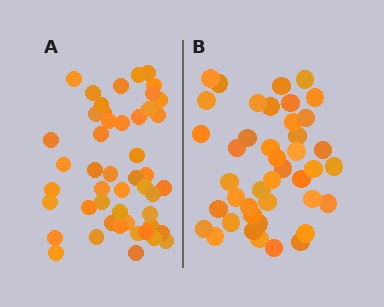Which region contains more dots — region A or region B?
Region A (the left region) has more dots.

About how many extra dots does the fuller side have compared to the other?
Region A has about 6 more dots than region B.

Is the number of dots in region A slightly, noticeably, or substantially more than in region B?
Region A has only slightly more — the two regions are fairly close. The ratio is roughly 1.1 to 1.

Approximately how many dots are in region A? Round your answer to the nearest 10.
About 50 dots. (The exact count is 48, which rounds to 50.)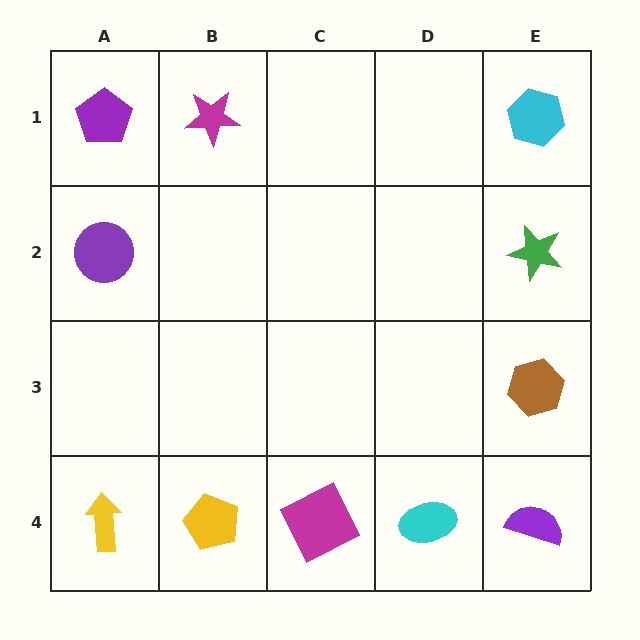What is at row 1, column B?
A magenta star.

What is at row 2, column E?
A green star.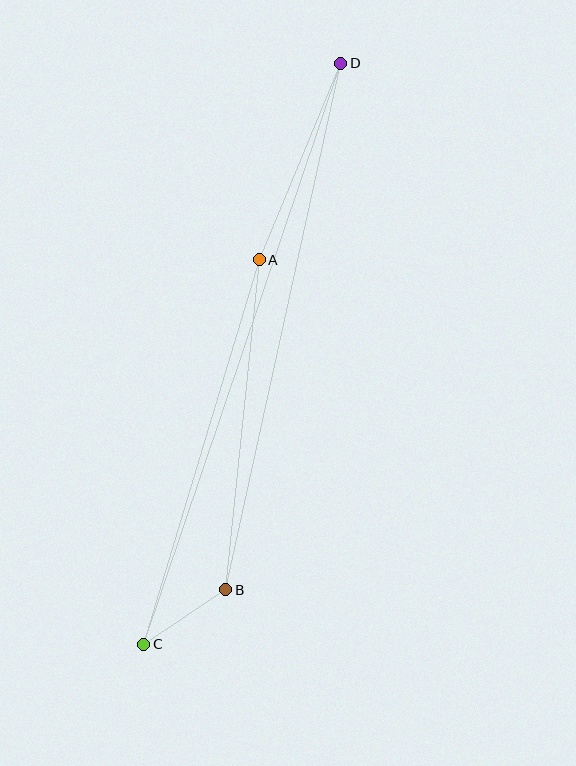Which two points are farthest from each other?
Points C and D are farthest from each other.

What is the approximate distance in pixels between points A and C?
The distance between A and C is approximately 401 pixels.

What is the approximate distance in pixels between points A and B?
The distance between A and B is approximately 332 pixels.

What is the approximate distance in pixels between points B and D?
The distance between B and D is approximately 539 pixels.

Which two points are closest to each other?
Points B and C are closest to each other.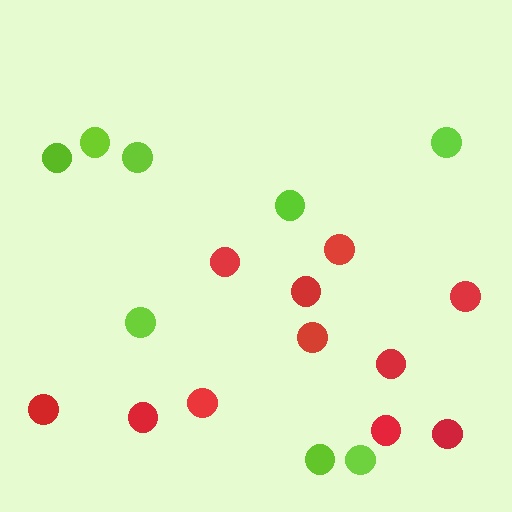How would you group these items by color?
There are 2 groups: one group of red circles (11) and one group of lime circles (8).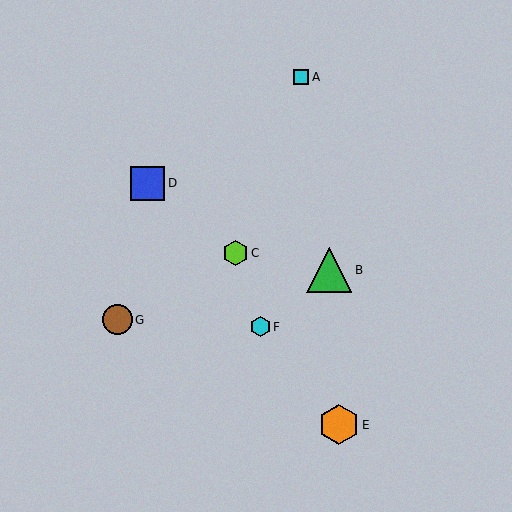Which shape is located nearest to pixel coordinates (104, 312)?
The brown circle (labeled G) at (117, 320) is nearest to that location.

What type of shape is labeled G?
Shape G is a brown circle.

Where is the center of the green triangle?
The center of the green triangle is at (329, 270).